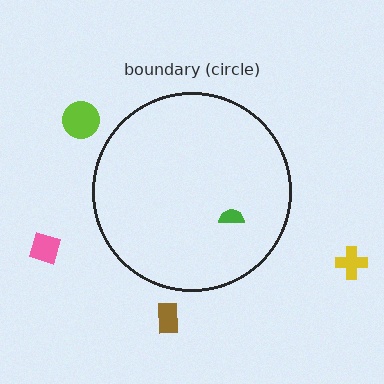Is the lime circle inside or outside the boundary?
Outside.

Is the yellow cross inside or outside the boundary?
Outside.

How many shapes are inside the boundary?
1 inside, 4 outside.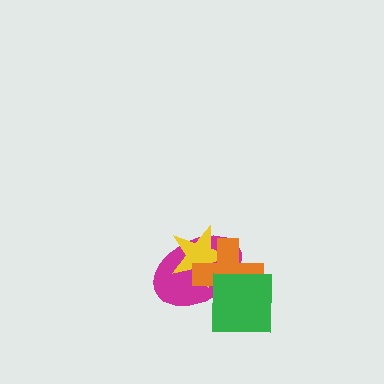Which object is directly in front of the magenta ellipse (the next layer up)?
The yellow star is directly in front of the magenta ellipse.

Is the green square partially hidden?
No, no other shape covers it.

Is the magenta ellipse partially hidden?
Yes, it is partially covered by another shape.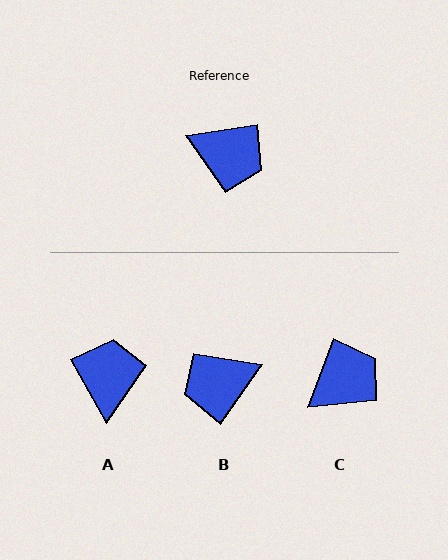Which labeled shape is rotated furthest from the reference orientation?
B, about 134 degrees away.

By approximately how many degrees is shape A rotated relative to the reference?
Approximately 110 degrees counter-clockwise.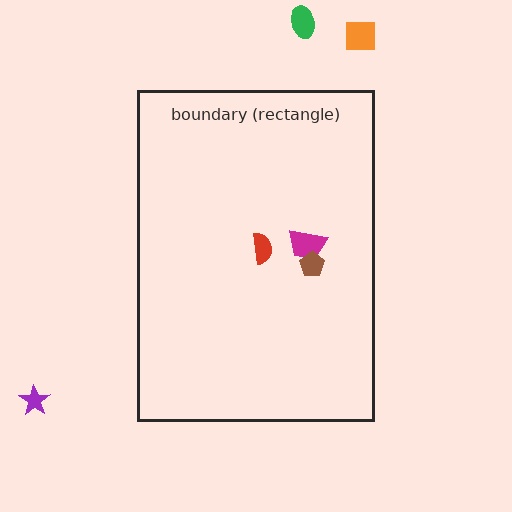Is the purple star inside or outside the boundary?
Outside.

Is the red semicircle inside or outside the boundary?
Inside.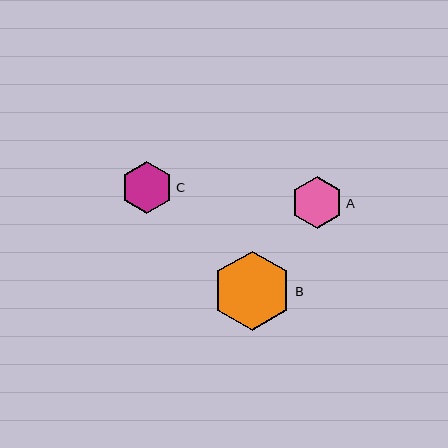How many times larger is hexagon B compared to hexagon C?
Hexagon B is approximately 1.5 times the size of hexagon C.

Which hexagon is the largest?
Hexagon B is the largest with a size of approximately 79 pixels.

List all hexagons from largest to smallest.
From largest to smallest: B, A, C.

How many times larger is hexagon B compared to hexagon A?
Hexagon B is approximately 1.5 times the size of hexagon A.